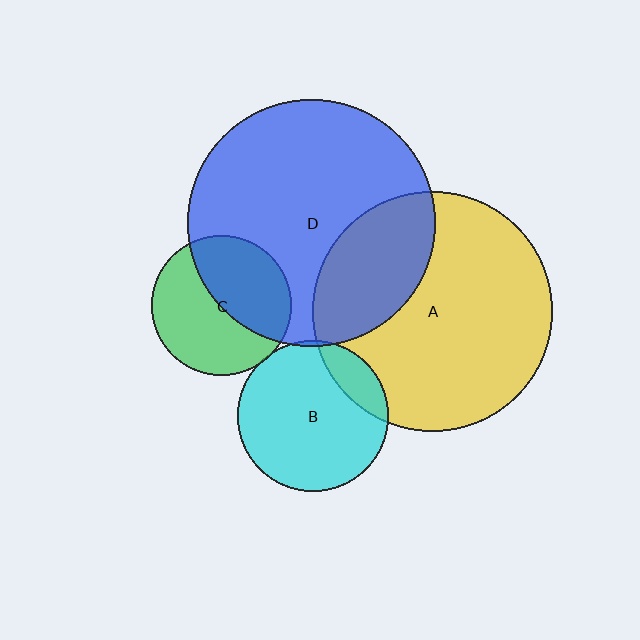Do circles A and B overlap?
Yes.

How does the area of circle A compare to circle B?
Approximately 2.5 times.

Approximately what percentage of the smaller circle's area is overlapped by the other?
Approximately 15%.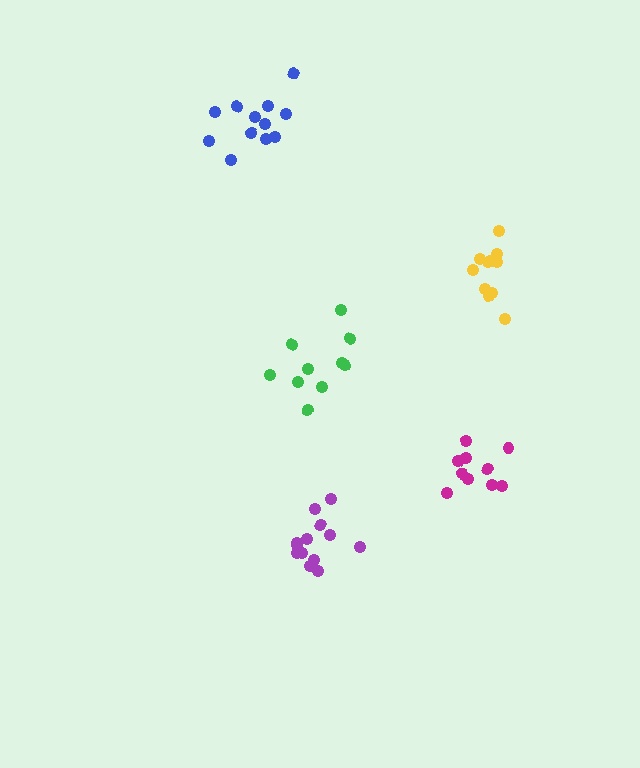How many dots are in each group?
Group 1: 10 dots, Group 2: 13 dots, Group 3: 12 dots, Group 4: 10 dots, Group 5: 11 dots (56 total).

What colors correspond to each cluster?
The clusters are colored: green, purple, blue, magenta, yellow.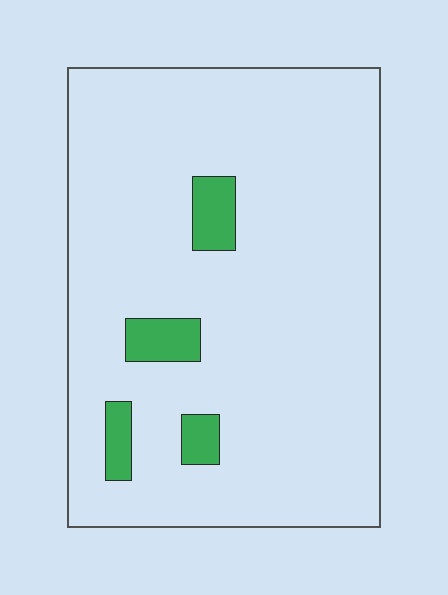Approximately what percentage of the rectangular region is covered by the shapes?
Approximately 5%.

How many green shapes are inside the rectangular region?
4.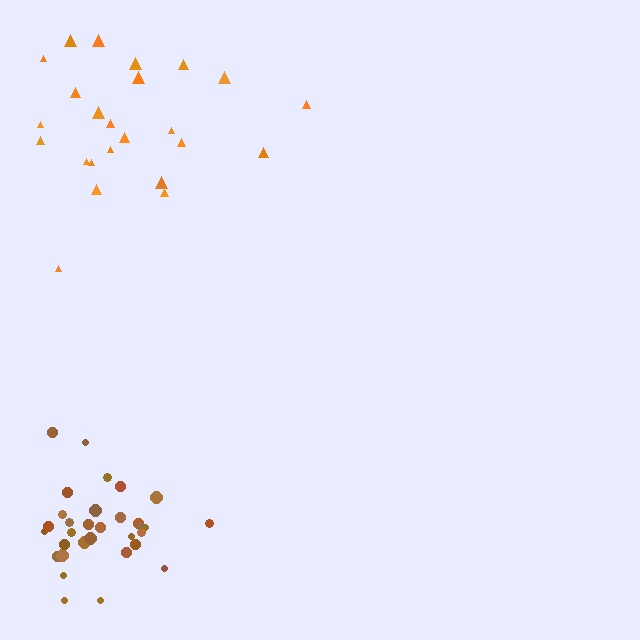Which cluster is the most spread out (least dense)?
Orange.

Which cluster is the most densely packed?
Brown.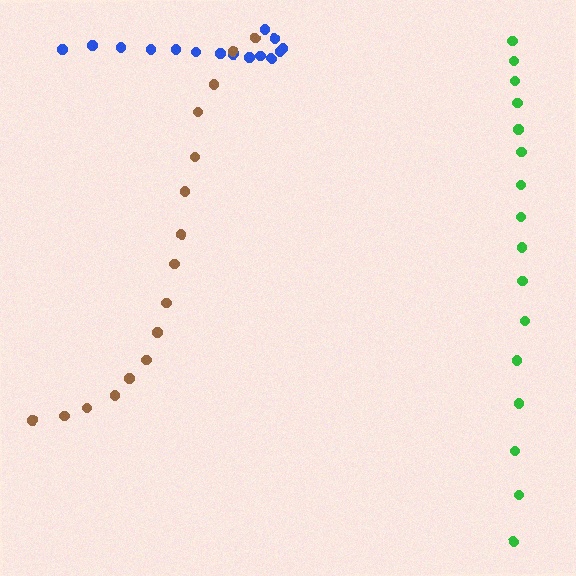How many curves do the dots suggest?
There are 3 distinct paths.